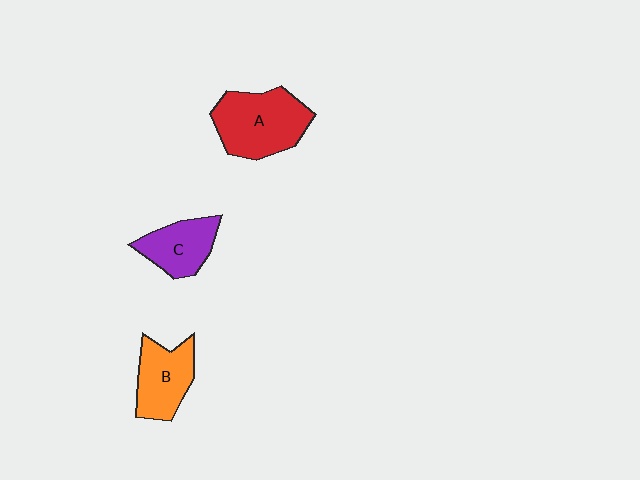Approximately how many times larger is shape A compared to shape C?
Approximately 1.5 times.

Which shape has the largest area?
Shape A (red).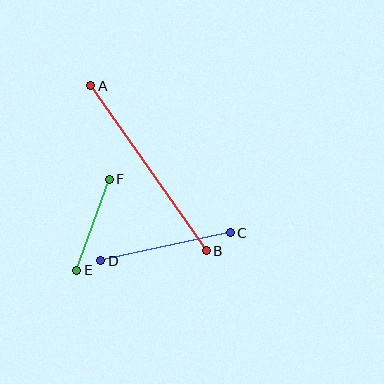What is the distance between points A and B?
The distance is approximately 201 pixels.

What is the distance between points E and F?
The distance is approximately 97 pixels.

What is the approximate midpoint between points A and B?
The midpoint is at approximately (148, 168) pixels.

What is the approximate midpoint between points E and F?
The midpoint is at approximately (93, 225) pixels.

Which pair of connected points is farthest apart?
Points A and B are farthest apart.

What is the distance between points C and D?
The distance is approximately 133 pixels.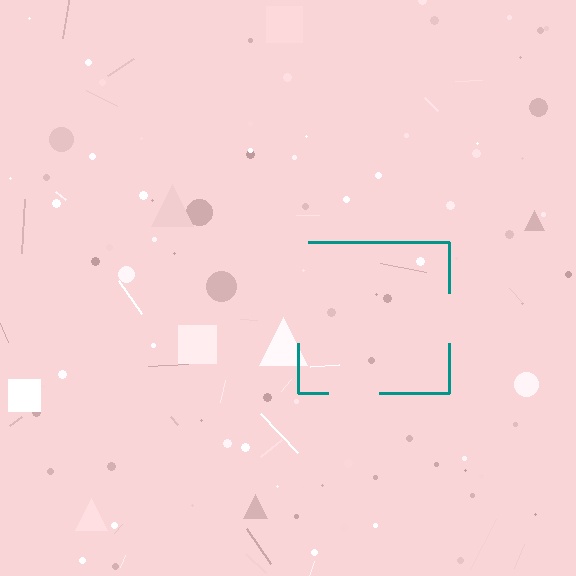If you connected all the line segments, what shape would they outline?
They would outline a square.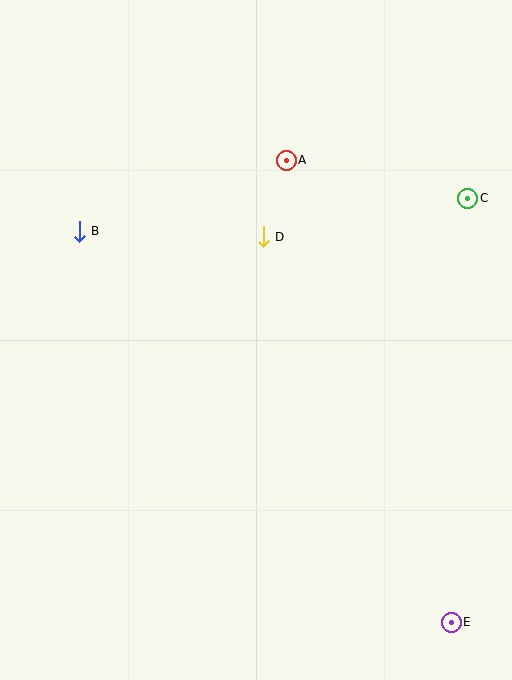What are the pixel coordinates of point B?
Point B is at (79, 231).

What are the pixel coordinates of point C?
Point C is at (468, 198).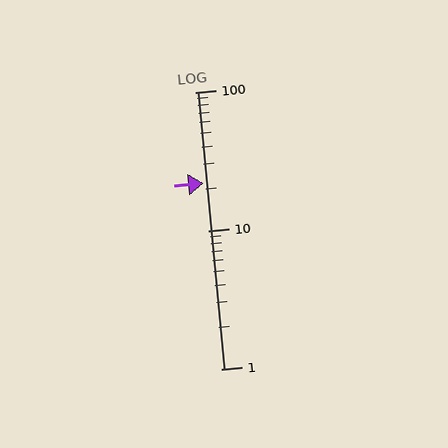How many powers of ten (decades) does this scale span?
The scale spans 2 decades, from 1 to 100.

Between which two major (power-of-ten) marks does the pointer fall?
The pointer is between 10 and 100.